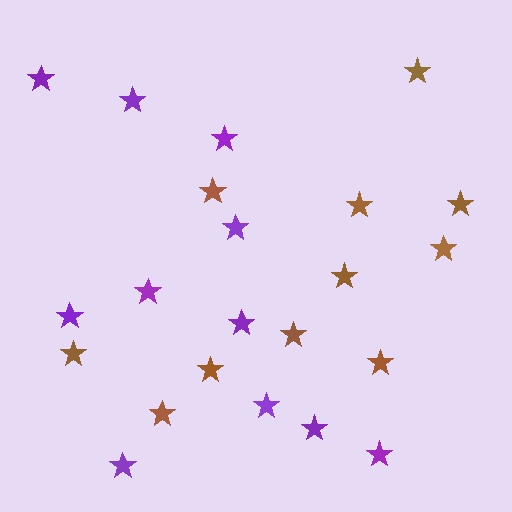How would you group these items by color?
There are 2 groups: one group of brown stars (11) and one group of purple stars (11).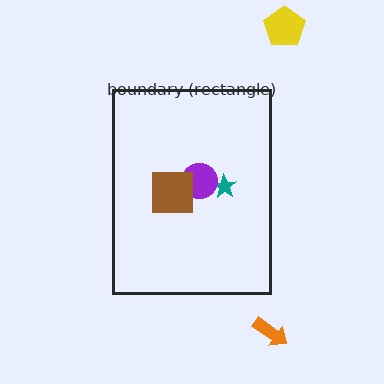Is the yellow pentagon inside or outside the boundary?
Outside.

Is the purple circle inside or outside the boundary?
Inside.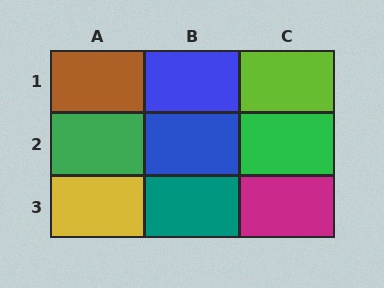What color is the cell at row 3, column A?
Yellow.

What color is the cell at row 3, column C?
Magenta.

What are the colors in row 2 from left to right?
Green, blue, green.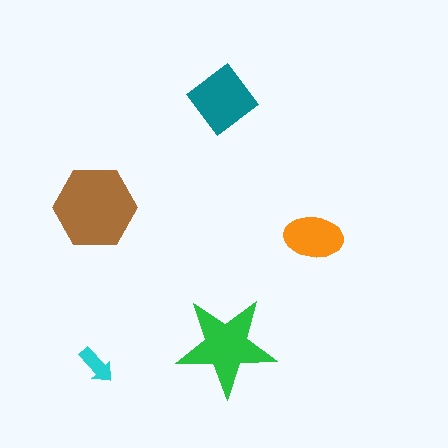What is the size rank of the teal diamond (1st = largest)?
3rd.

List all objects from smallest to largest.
The cyan arrow, the orange ellipse, the teal diamond, the green star, the brown hexagon.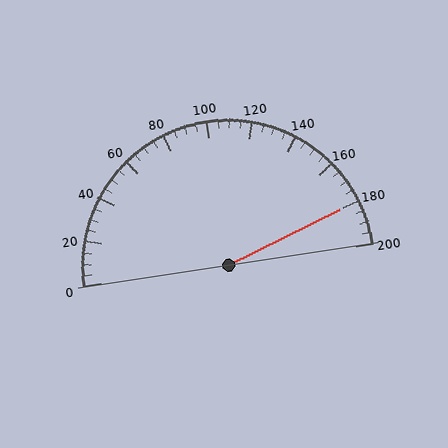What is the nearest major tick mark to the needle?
The nearest major tick mark is 180.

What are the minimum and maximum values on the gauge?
The gauge ranges from 0 to 200.